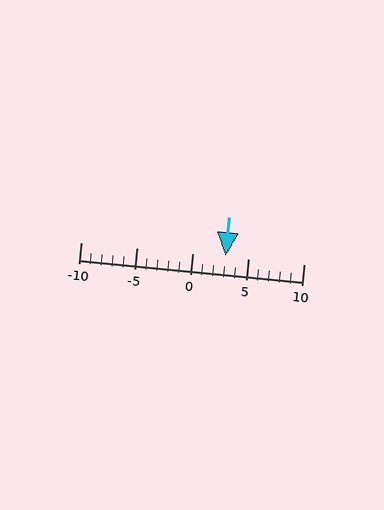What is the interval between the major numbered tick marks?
The major tick marks are spaced 5 units apart.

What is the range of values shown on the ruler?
The ruler shows values from -10 to 10.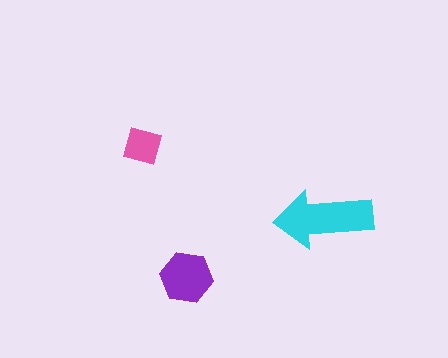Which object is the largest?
The cyan arrow.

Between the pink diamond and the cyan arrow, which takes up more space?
The cyan arrow.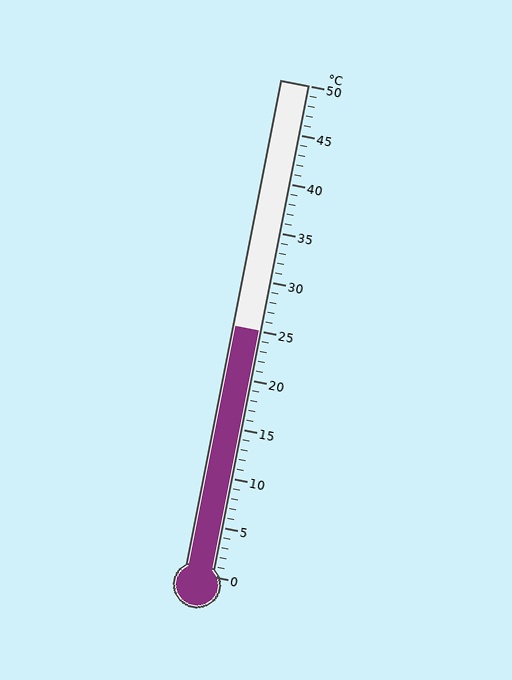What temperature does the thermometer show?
The thermometer shows approximately 25°C.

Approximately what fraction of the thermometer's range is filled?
The thermometer is filled to approximately 50% of its range.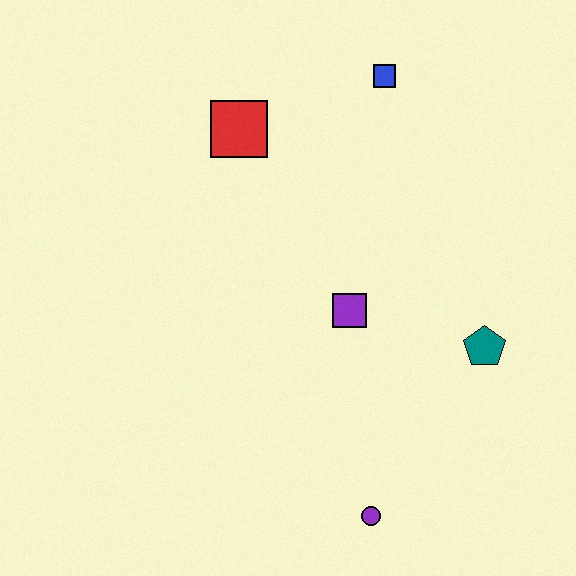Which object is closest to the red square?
The blue square is closest to the red square.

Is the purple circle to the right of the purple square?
Yes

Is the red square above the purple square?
Yes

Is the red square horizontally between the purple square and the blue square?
No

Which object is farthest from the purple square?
The blue square is farthest from the purple square.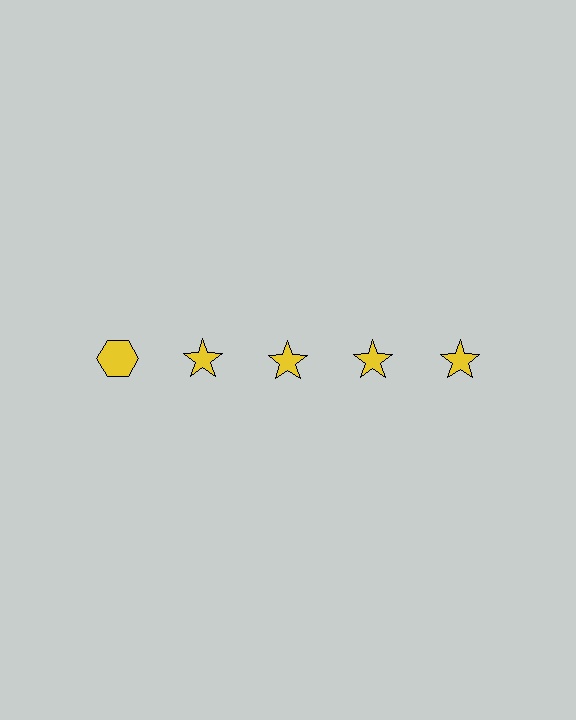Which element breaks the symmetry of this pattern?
The yellow hexagon in the top row, leftmost column breaks the symmetry. All other shapes are yellow stars.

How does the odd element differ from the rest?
It has a different shape: hexagon instead of star.